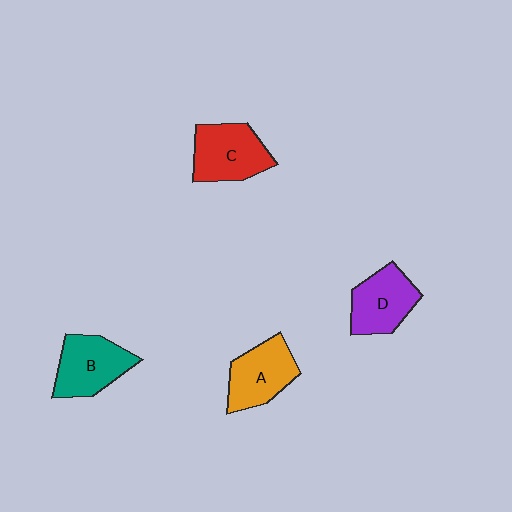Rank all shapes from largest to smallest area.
From largest to smallest: C (red), B (teal), A (orange), D (purple).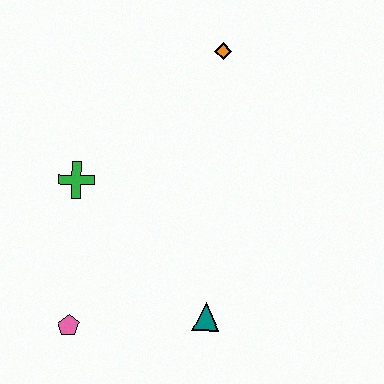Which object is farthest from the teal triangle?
The orange diamond is farthest from the teal triangle.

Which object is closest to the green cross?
The pink pentagon is closest to the green cross.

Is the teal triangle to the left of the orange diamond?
Yes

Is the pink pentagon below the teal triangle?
Yes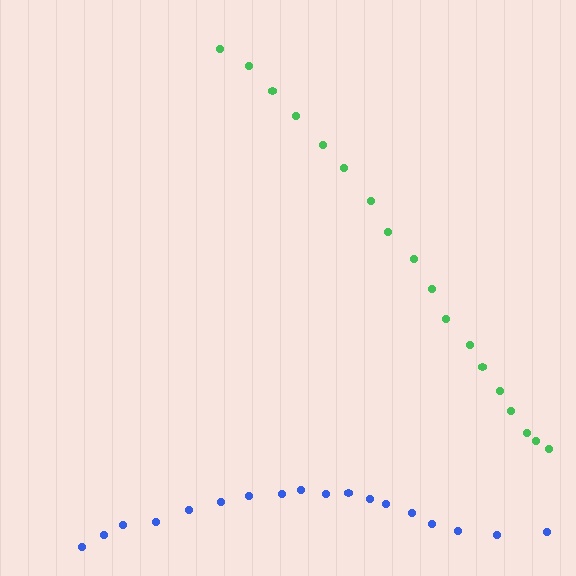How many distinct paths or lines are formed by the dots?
There are 2 distinct paths.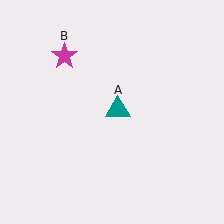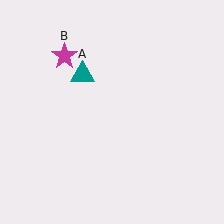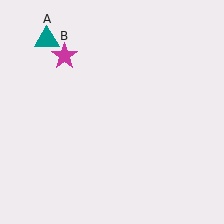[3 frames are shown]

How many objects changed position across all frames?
1 object changed position: teal triangle (object A).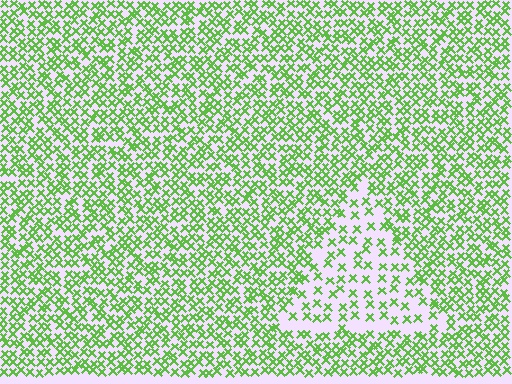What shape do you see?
I see a triangle.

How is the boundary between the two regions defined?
The boundary is defined by a change in element density (approximately 2.1x ratio). All elements are the same color, size, and shape.